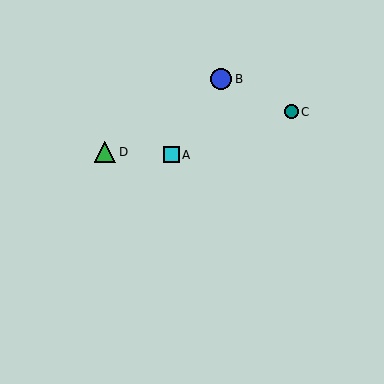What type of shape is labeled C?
Shape C is a teal circle.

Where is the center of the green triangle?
The center of the green triangle is at (105, 152).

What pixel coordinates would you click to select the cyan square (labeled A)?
Click at (171, 155) to select the cyan square A.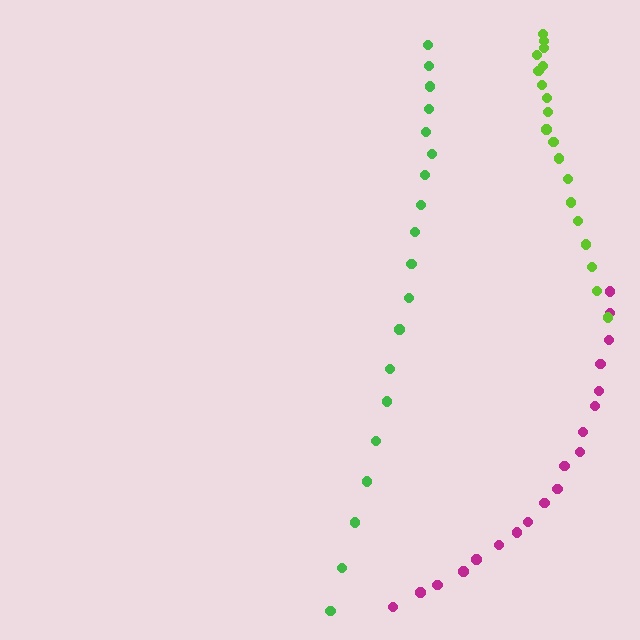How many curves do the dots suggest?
There are 3 distinct paths.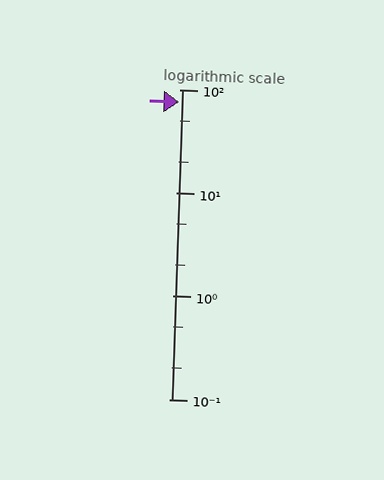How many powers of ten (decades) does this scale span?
The scale spans 3 decades, from 0.1 to 100.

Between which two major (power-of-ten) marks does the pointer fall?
The pointer is between 10 and 100.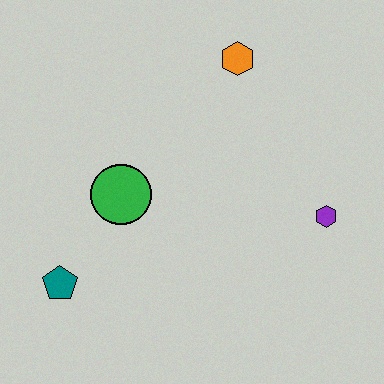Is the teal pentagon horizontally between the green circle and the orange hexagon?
No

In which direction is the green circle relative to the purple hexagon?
The green circle is to the left of the purple hexagon.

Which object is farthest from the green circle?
The purple hexagon is farthest from the green circle.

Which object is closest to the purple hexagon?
The orange hexagon is closest to the purple hexagon.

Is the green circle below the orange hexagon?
Yes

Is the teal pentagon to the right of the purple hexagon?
No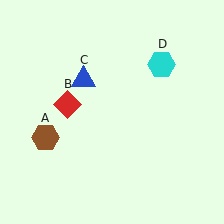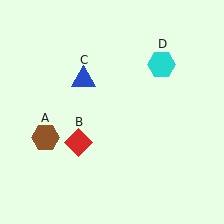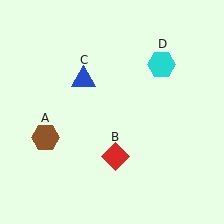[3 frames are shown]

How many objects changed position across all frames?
1 object changed position: red diamond (object B).